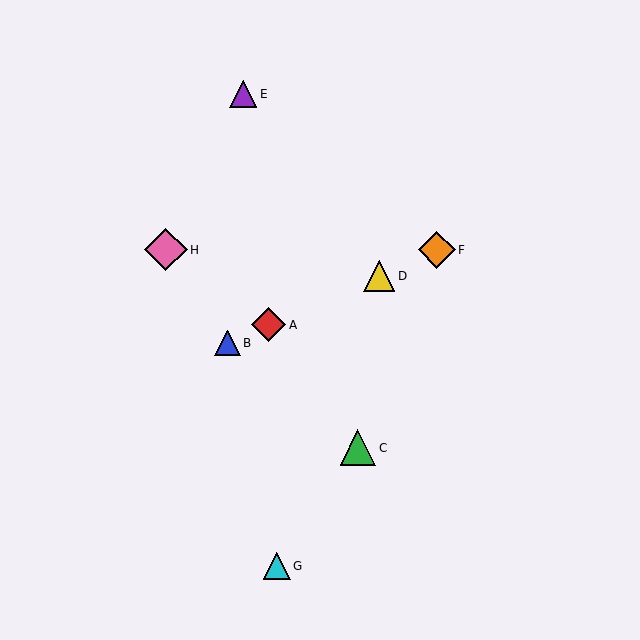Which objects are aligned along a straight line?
Objects A, B, D, F are aligned along a straight line.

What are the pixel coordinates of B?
Object B is at (228, 343).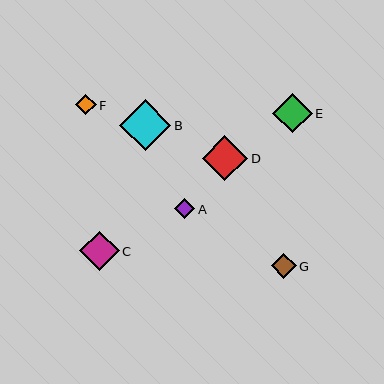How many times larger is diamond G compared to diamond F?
Diamond G is approximately 1.2 times the size of diamond F.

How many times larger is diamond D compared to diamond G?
Diamond D is approximately 1.8 times the size of diamond G.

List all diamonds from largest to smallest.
From largest to smallest: B, D, E, C, G, F, A.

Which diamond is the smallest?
Diamond A is the smallest with a size of approximately 20 pixels.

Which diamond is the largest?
Diamond B is the largest with a size of approximately 52 pixels.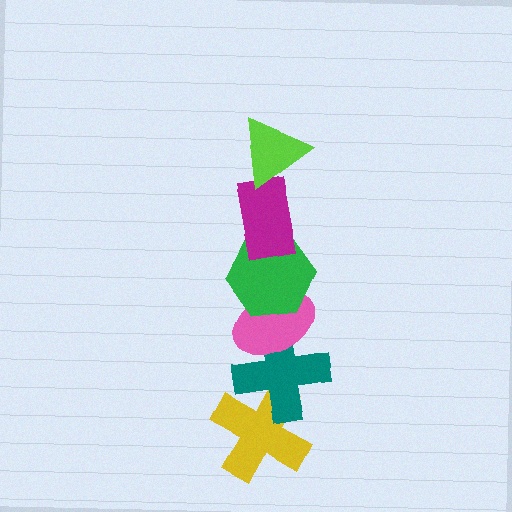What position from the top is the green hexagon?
The green hexagon is 3rd from the top.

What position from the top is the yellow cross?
The yellow cross is 6th from the top.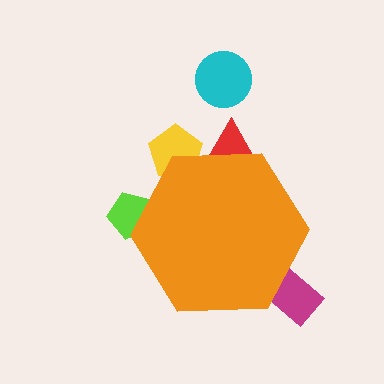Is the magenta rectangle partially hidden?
Yes, the magenta rectangle is partially hidden behind the orange hexagon.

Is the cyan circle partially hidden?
No, the cyan circle is fully visible.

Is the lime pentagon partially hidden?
Yes, the lime pentagon is partially hidden behind the orange hexagon.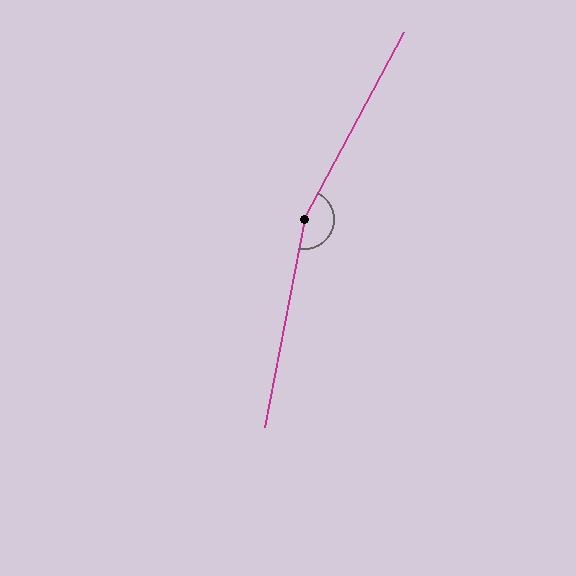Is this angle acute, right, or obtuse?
It is obtuse.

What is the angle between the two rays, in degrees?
Approximately 163 degrees.